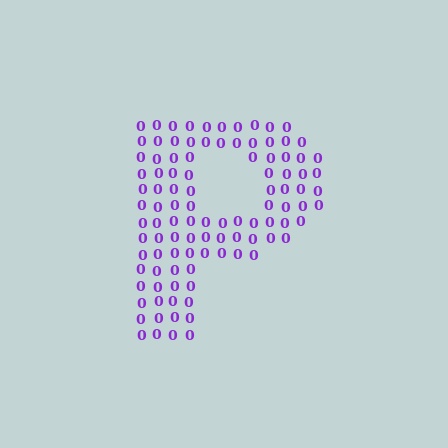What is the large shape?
The large shape is the letter P.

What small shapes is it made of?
It is made of small digit 0's.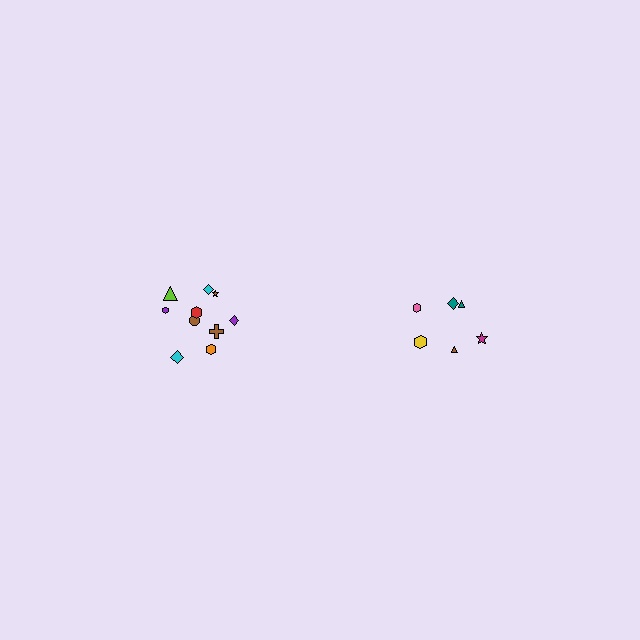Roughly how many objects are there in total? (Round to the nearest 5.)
Roughly 15 objects in total.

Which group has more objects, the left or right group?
The left group.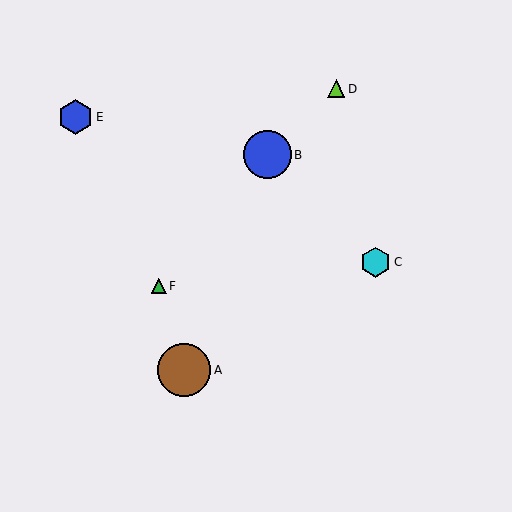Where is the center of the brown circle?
The center of the brown circle is at (184, 370).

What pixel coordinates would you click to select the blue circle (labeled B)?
Click at (268, 155) to select the blue circle B.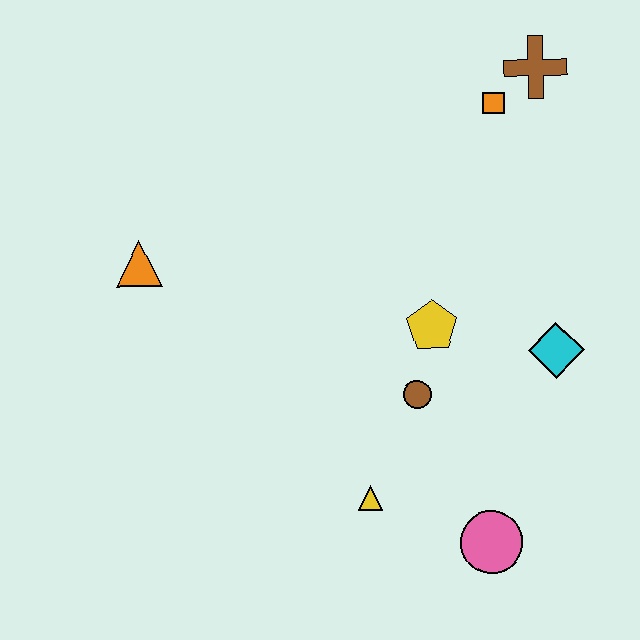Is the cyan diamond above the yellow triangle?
Yes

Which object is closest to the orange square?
The brown cross is closest to the orange square.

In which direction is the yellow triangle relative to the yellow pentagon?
The yellow triangle is below the yellow pentagon.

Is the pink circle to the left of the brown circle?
No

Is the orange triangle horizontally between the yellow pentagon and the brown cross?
No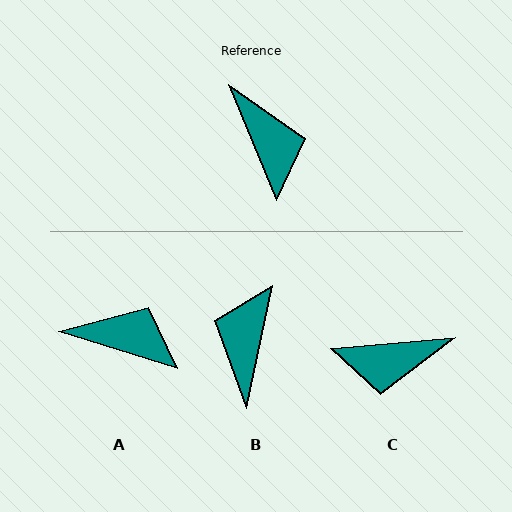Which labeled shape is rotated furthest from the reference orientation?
B, about 145 degrees away.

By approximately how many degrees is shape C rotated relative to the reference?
Approximately 107 degrees clockwise.